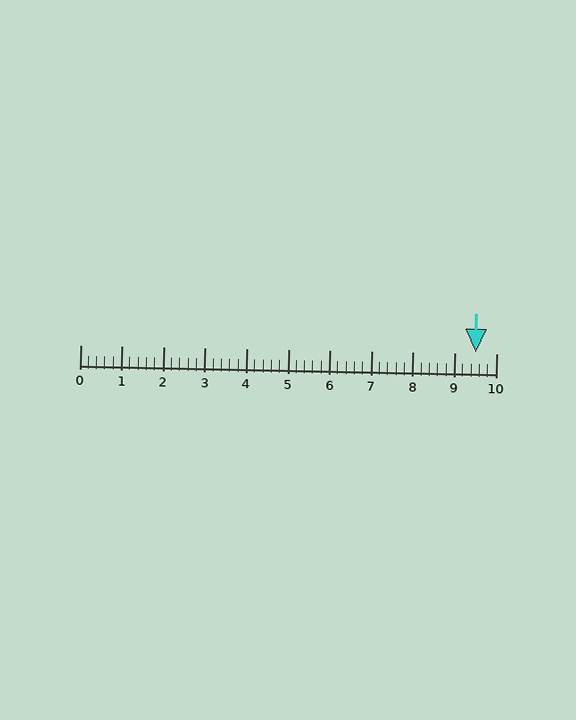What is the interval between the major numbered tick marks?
The major tick marks are spaced 1 units apart.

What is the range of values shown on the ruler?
The ruler shows values from 0 to 10.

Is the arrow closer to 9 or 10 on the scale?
The arrow is closer to 10.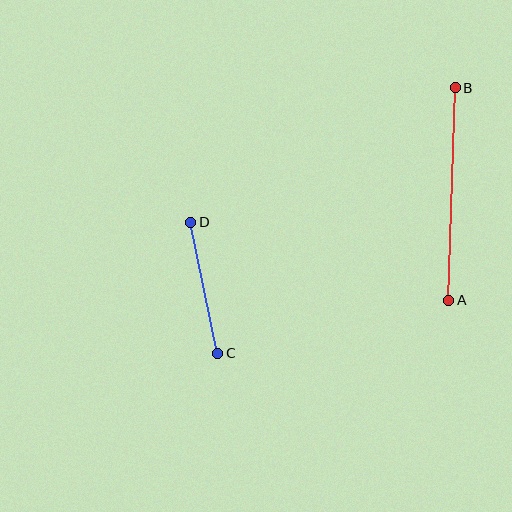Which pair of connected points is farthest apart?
Points A and B are farthest apart.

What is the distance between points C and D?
The distance is approximately 134 pixels.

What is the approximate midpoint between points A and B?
The midpoint is at approximately (452, 194) pixels.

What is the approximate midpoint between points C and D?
The midpoint is at approximately (204, 288) pixels.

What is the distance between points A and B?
The distance is approximately 213 pixels.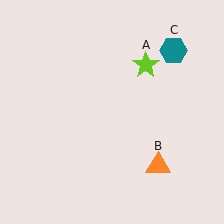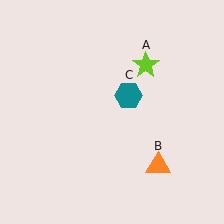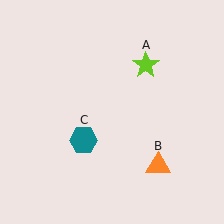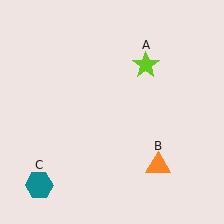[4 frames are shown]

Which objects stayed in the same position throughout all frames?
Lime star (object A) and orange triangle (object B) remained stationary.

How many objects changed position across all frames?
1 object changed position: teal hexagon (object C).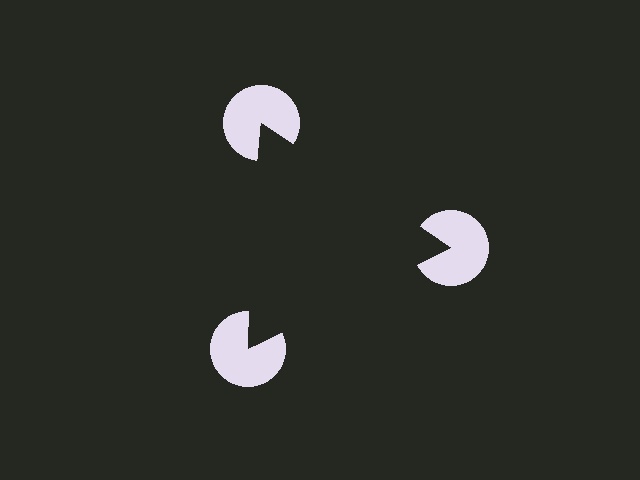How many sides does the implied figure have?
3 sides.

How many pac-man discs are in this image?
There are 3 — one at each vertex of the illusory triangle.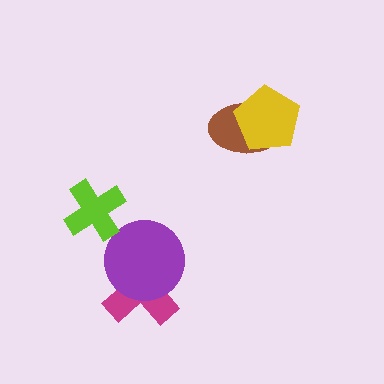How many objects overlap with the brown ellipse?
1 object overlaps with the brown ellipse.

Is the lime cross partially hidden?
No, no other shape covers it.